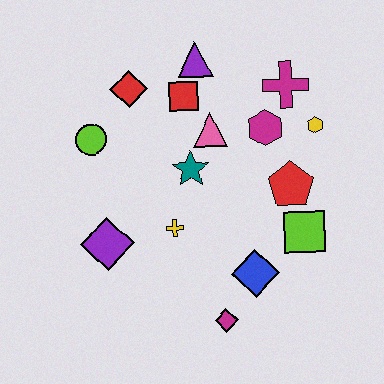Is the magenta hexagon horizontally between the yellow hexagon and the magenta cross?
No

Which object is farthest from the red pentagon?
The lime circle is farthest from the red pentagon.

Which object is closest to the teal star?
The pink triangle is closest to the teal star.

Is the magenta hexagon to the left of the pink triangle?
No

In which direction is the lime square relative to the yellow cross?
The lime square is to the right of the yellow cross.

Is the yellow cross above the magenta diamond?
Yes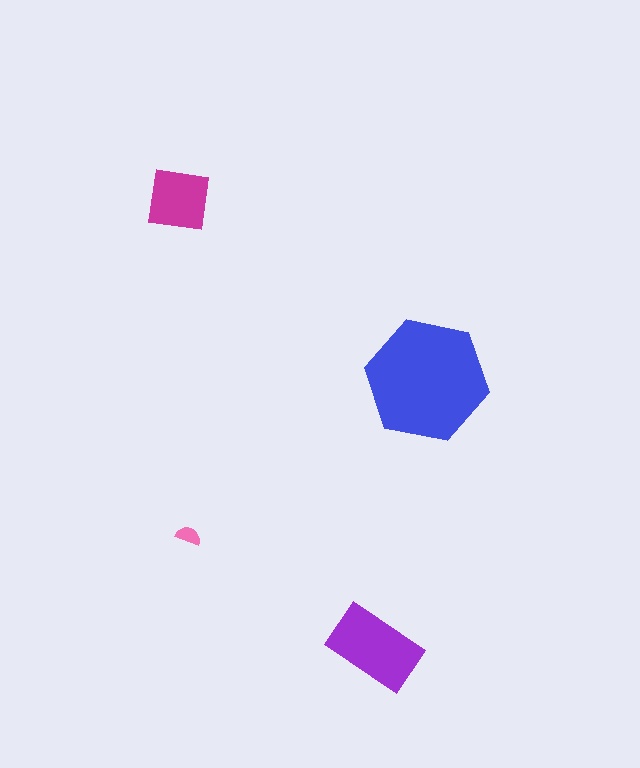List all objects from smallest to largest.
The pink semicircle, the magenta square, the purple rectangle, the blue hexagon.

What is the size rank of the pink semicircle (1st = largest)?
4th.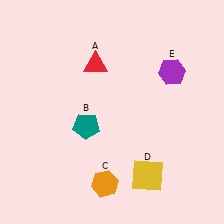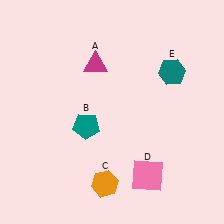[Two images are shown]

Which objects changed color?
A changed from red to magenta. D changed from yellow to pink. E changed from purple to teal.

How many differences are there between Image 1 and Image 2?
There are 3 differences between the two images.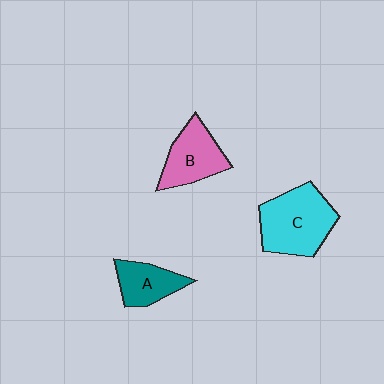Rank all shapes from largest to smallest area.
From largest to smallest: C (cyan), B (pink), A (teal).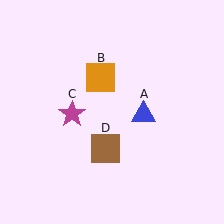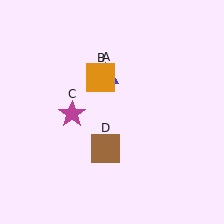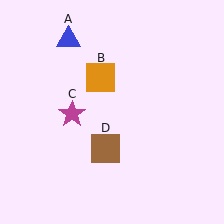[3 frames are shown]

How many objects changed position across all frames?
1 object changed position: blue triangle (object A).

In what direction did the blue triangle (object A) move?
The blue triangle (object A) moved up and to the left.